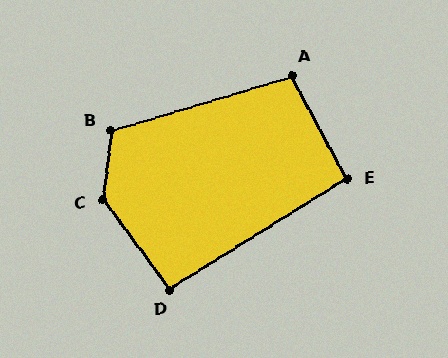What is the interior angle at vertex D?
Approximately 95 degrees (approximately right).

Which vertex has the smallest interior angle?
E, at approximately 94 degrees.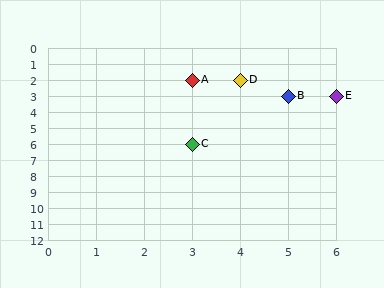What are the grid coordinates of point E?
Point E is at grid coordinates (6, 3).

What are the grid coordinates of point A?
Point A is at grid coordinates (3, 2).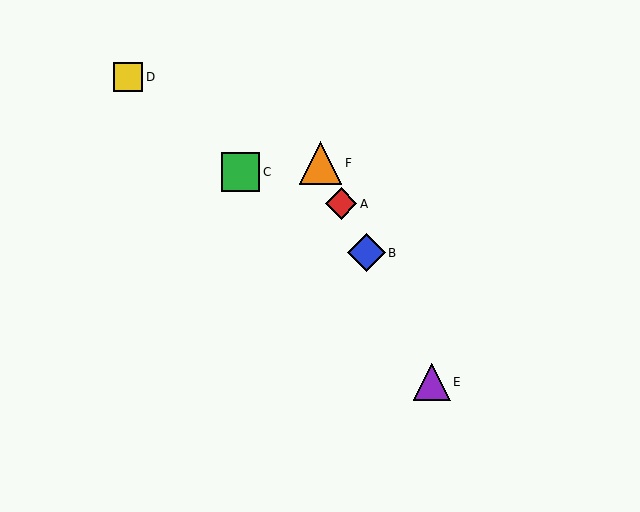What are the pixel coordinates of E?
Object E is at (432, 382).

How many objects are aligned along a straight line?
4 objects (A, B, E, F) are aligned along a straight line.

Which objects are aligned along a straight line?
Objects A, B, E, F are aligned along a straight line.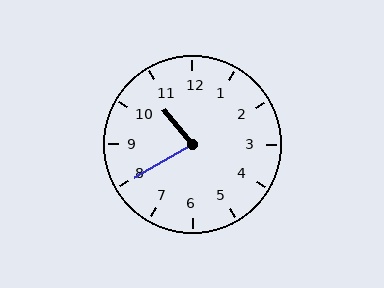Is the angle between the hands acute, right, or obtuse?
It is acute.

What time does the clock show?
10:40.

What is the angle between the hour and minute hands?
Approximately 80 degrees.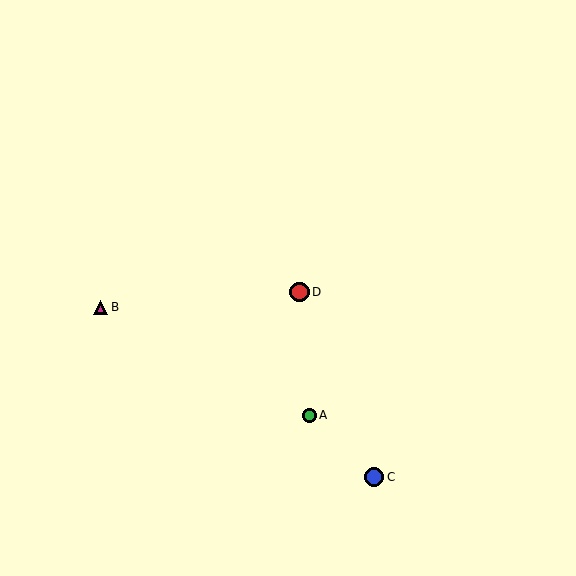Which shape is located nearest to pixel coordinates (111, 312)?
The magenta triangle (labeled B) at (100, 307) is nearest to that location.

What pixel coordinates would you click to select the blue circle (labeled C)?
Click at (374, 477) to select the blue circle C.